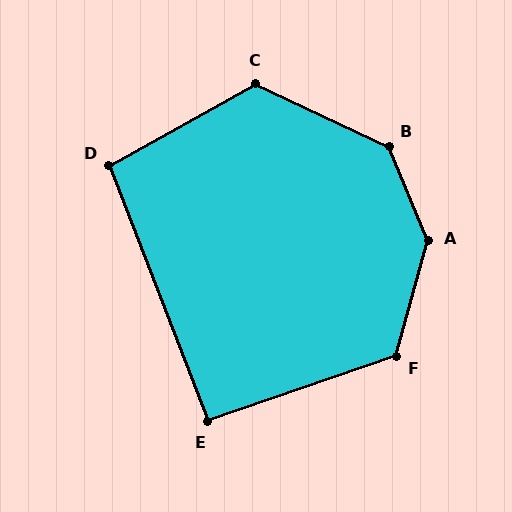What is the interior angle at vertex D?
Approximately 98 degrees (obtuse).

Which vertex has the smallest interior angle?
E, at approximately 92 degrees.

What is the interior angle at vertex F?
Approximately 124 degrees (obtuse).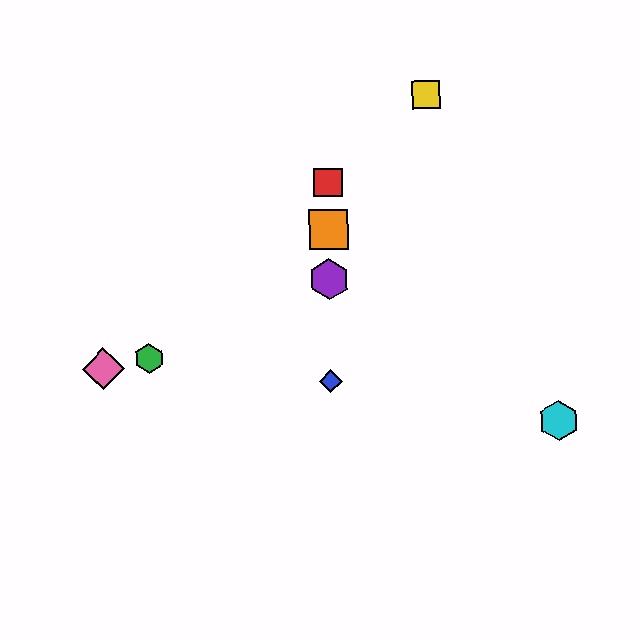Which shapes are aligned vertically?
The red square, the blue diamond, the purple hexagon, the orange square are aligned vertically.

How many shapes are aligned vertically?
4 shapes (the red square, the blue diamond, the purple hexagon, the orange square) are aligned vertically.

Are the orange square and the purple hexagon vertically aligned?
Yes, both are at x≈329.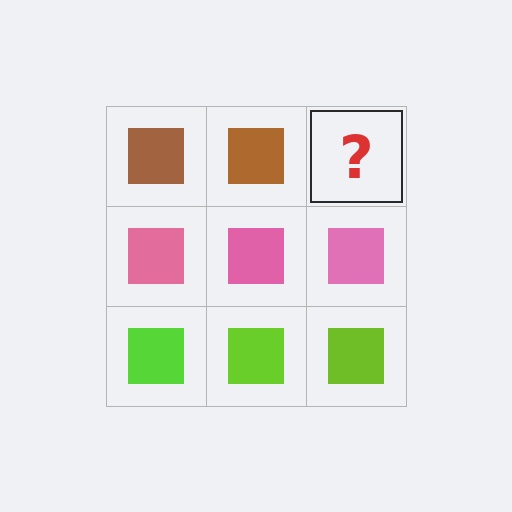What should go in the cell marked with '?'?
The missing cell should contain a brown square.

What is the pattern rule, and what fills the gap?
The rule is that each row has a consistent color. The gap should be filled with a brown square.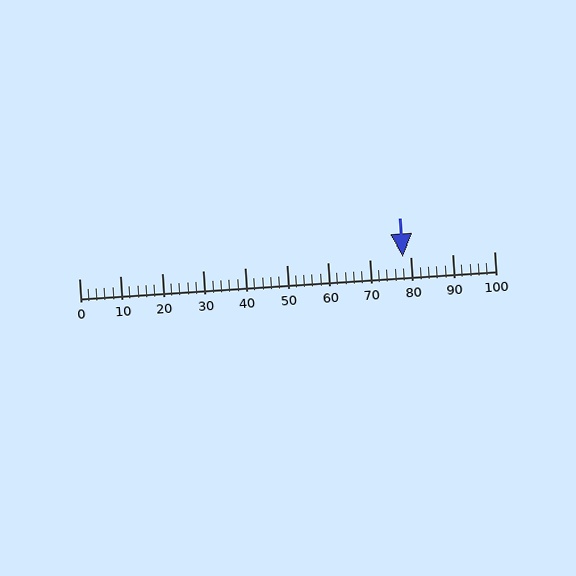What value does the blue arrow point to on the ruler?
The blue arrow points to approximately 78.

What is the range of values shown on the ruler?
The ruler shows values from 0 to 100.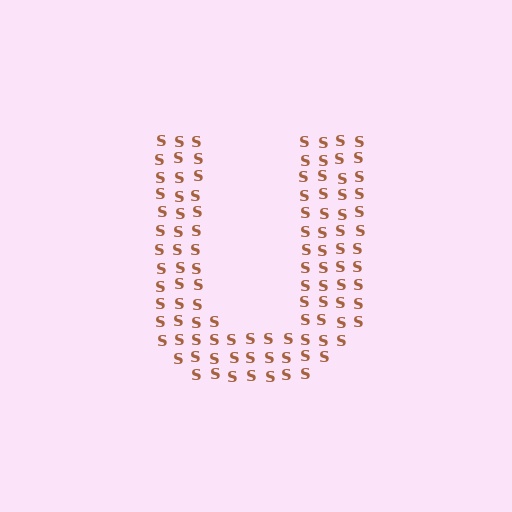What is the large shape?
The large shape is the letter U.